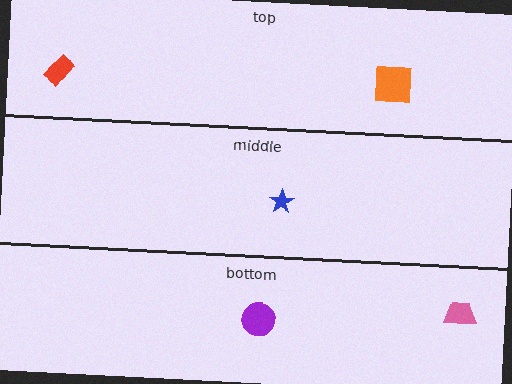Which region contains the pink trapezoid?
The bottom region.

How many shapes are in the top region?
2.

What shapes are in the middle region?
The blue star.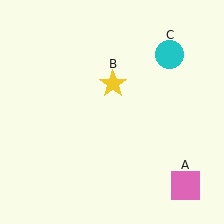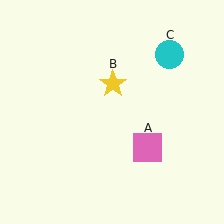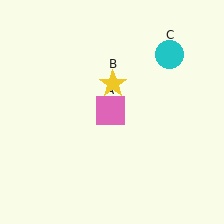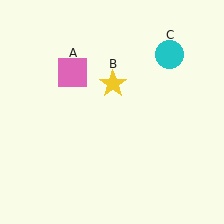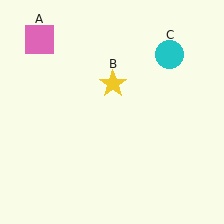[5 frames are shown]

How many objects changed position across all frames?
1 object changed position: pink square (object A).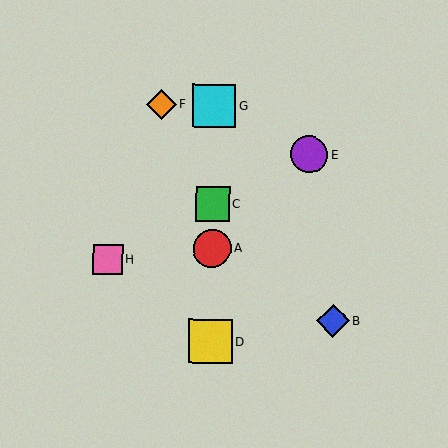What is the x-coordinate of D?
Object D is at x≈210.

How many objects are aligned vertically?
4 objects (A, C, D, G) are aligned vertically.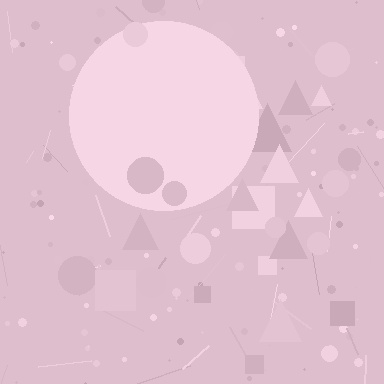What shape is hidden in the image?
A circle is hidden in the image.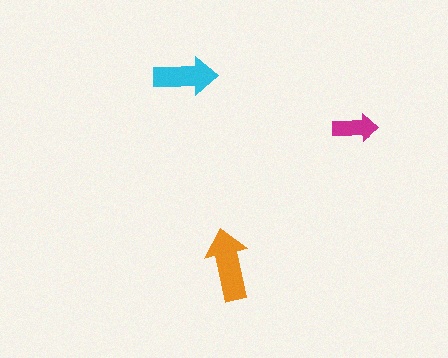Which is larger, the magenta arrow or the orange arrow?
The orange one.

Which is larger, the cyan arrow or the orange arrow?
The orange one.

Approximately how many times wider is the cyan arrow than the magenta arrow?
About 1.5 times wider.